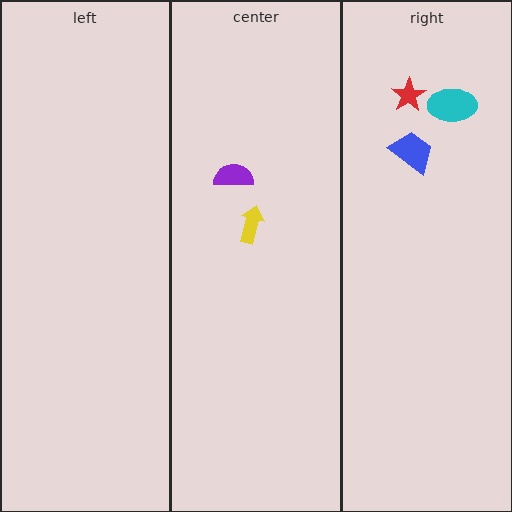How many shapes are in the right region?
3.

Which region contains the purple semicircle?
The center region.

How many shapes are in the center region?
2.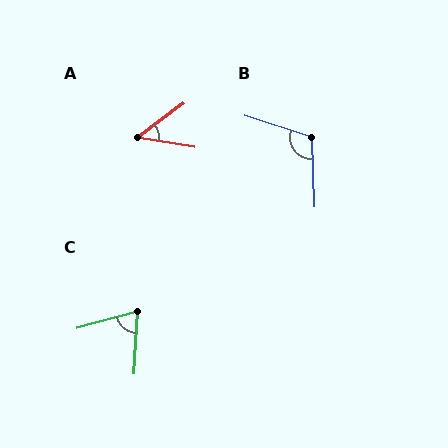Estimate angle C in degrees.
Approximately 71 degrees.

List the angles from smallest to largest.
A (46°), C (71°), B (110°).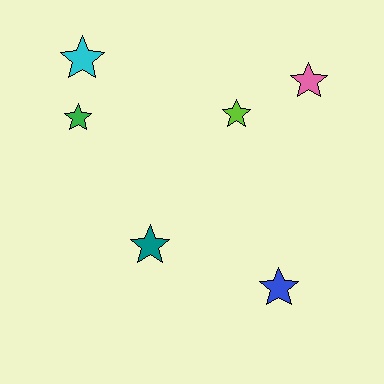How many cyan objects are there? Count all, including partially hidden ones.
There is 1 cyan object.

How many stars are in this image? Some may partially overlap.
There are 6 stars.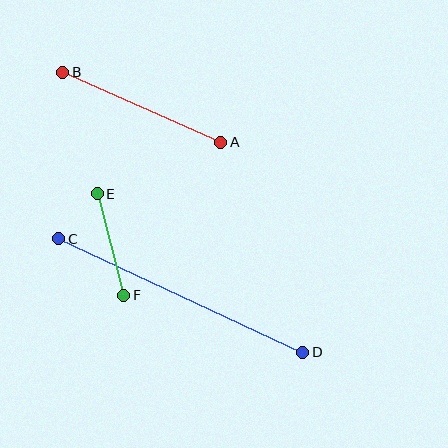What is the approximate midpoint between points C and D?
The midpoint is at approximately (181, 296) pixels.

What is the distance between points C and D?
The distance is approximately 269 pixels.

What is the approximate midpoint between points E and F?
The midpoint is at approximately (110, 245) pixels.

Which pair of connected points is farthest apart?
Points C and D are farthest apart.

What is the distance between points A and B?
The distance is approximately 173 pixels.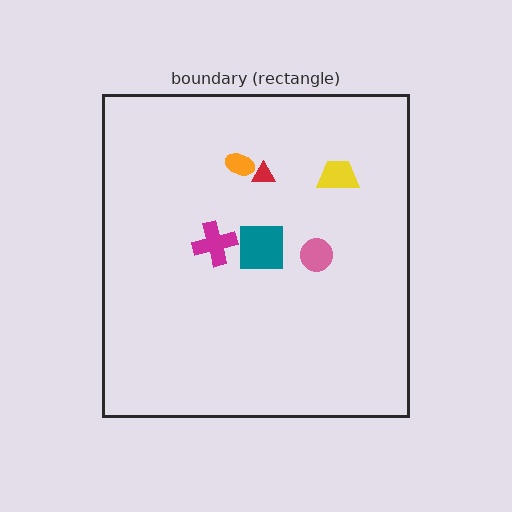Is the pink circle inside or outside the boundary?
Inside.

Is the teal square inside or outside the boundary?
Inside.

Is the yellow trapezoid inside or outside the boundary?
Inside.